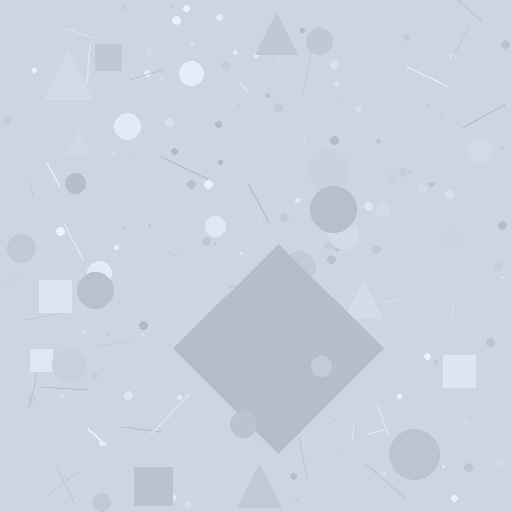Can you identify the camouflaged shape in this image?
The camouflaged shape is a diamond.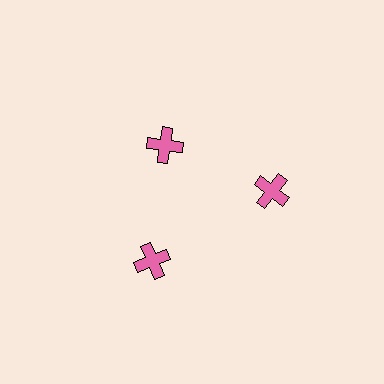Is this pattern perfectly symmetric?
No. The 3 pink crosses are arranged in a ring, but one element near the 11 o'clock position is pulled inward toward the center, breaking the 3-fold rotational symmetry.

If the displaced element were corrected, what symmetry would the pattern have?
It would have 3-fold rotational symmetry — the pattern would map onto itself every 120 degrees.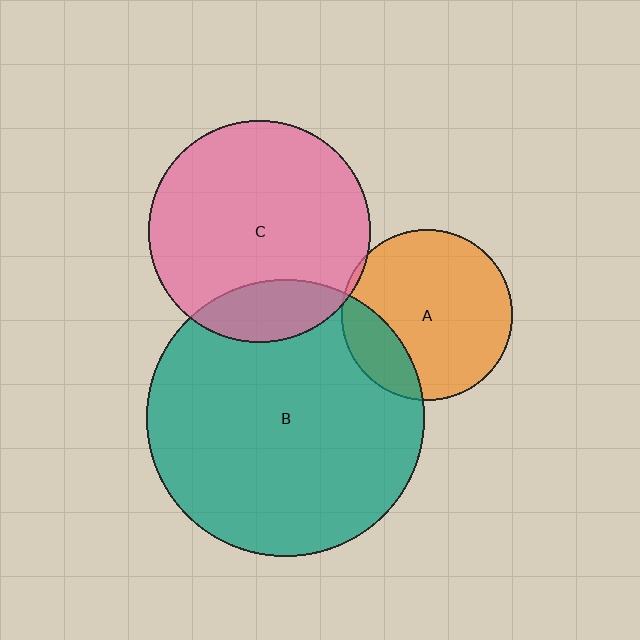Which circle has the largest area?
Circle B (teal).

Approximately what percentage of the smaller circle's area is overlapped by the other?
Approximately 5%.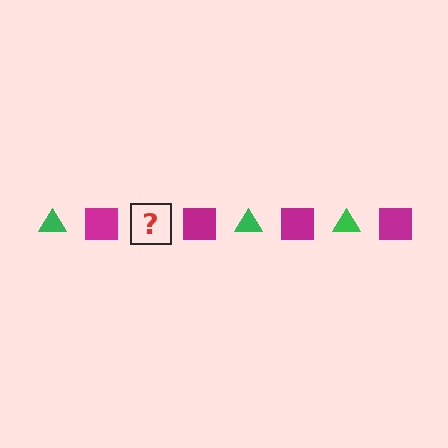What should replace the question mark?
The question mark should be replaced with a green triangle.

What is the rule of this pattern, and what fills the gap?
The rule is that the pattern alternates between green triangle and magenta square. The gap should be filled with a green triangle.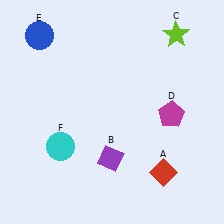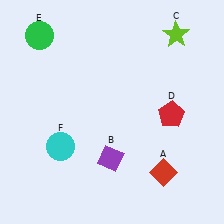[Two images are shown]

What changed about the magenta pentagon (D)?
In Image 1, D is magenta. In Image 2, it changed to red.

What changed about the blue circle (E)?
In Image 1, E is blue. In Image 2, it changed to green.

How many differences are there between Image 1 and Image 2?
There are 2 differences between the two images.